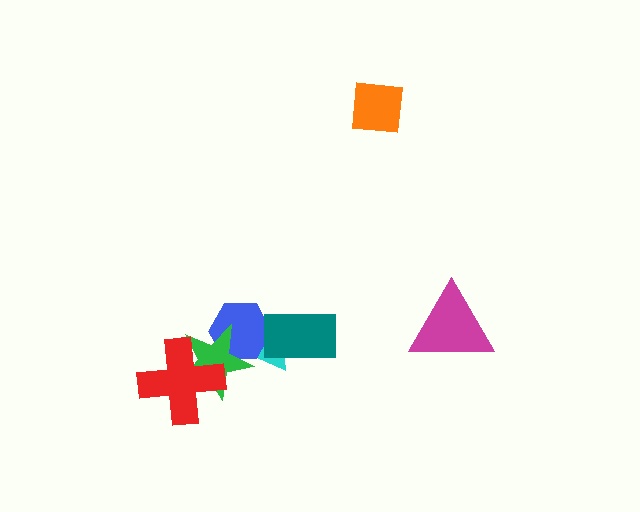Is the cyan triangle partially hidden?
Yes, it is partially covered by another shape.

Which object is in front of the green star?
The red cross is in front of the green star.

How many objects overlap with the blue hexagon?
3 objects overlap with the blue hexagon.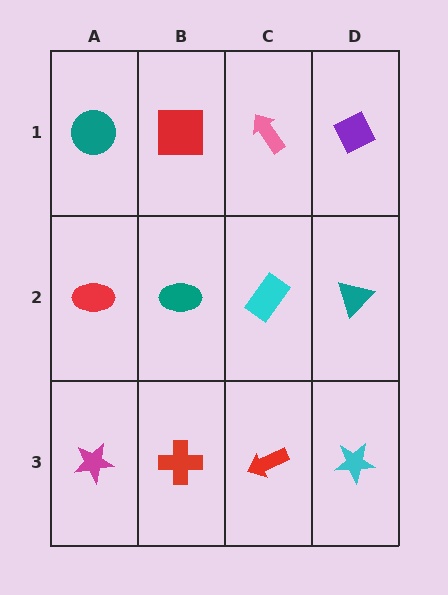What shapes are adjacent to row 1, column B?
A teal ellipse (row 2, column B), a teal circle (row 1, column A), a pink arrow (row 1, column C).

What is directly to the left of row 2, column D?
A cyan rectangle.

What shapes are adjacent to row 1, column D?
A teal triangle (row 2, column D), a pink arrow (row 1, column C).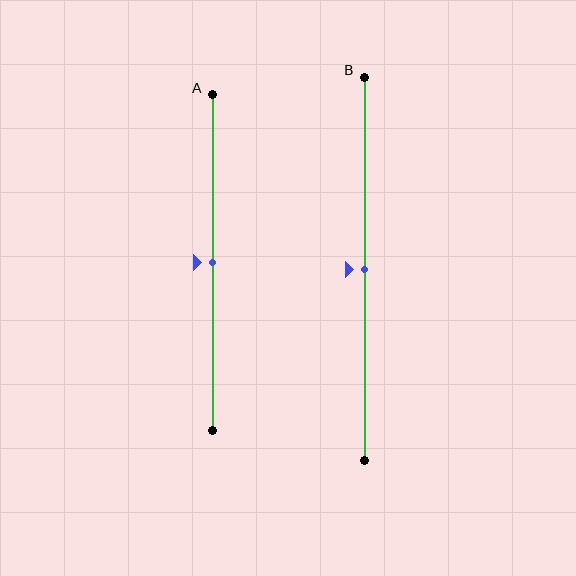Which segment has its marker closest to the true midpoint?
Segment A has its marker closest to the true midpoint.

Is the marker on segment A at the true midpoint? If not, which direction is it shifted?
Yes, the marker on segment A is at the true midpoint.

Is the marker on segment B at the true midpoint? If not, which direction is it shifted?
Yes, the marker on segment B is at the true midpoint.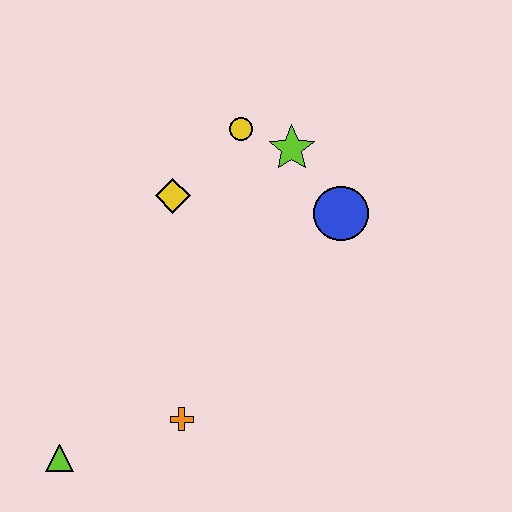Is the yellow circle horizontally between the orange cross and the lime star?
Yes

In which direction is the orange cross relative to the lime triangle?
The orange cross is to the right of the lime triangle.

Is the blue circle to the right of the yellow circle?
Yes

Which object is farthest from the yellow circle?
The lime triangle is farthest from the yellow circle.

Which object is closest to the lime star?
The yellow circle is closest to the lime star.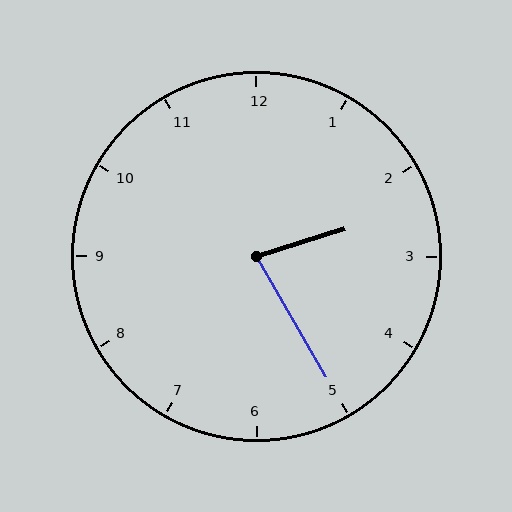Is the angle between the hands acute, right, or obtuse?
It is acute.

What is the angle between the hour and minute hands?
Approximately 78 degrees.